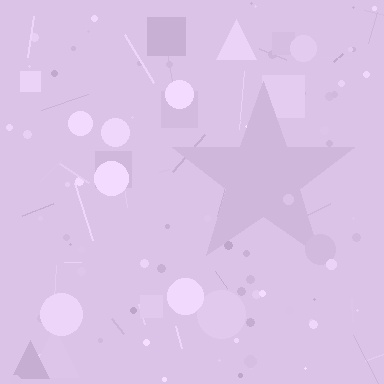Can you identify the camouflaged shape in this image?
The camouflaged shape is a star.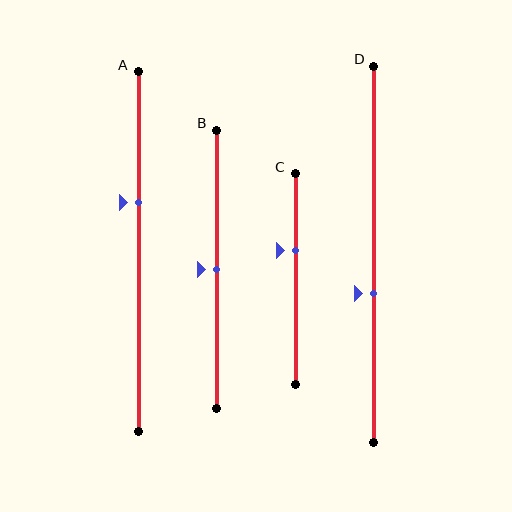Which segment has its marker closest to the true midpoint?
Segment B has its marker closest to the true midpoint.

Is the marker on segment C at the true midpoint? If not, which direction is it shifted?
No, the marker on segment C is shifted upward by about 14% of the segment length.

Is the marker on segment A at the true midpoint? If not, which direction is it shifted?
No, the marker on segment A is shifted upward by about 14% of the segment length.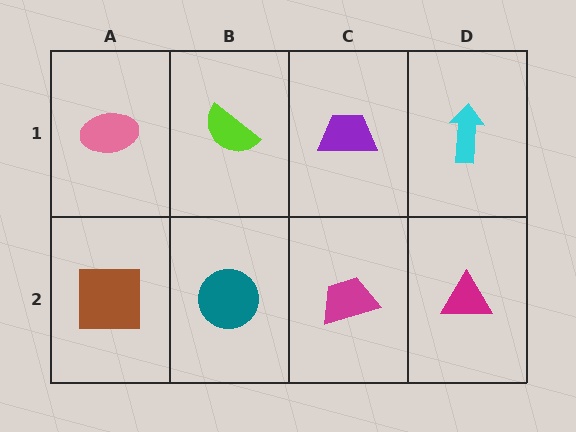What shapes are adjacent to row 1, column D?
A magenta triangle (row 2, column D), a purple trapezoid (row 1, column C).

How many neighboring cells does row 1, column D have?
2.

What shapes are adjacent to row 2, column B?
A lime semicircle (row 1, column B), a brown square (row 2, column A), a magenta trapezoid (row 2, column C).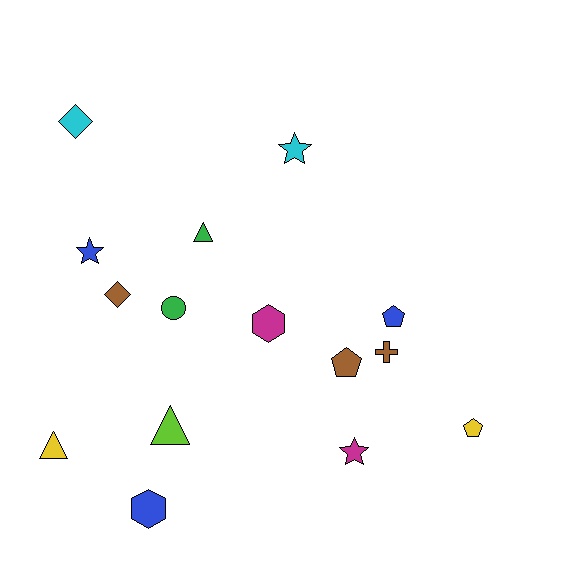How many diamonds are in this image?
There are 2 diamonds.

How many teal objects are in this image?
There are no teal objects.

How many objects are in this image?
There are 15 objects.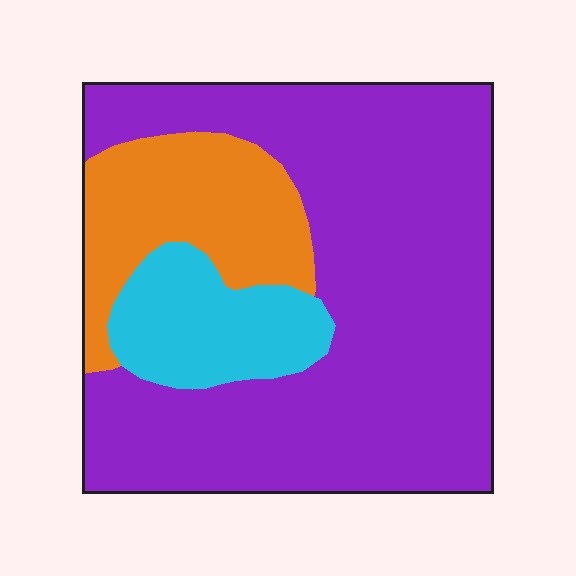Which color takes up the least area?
Cyan, at roughly 15%.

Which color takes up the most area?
Purple, at roughly 70%.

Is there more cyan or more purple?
Purple.